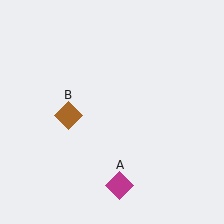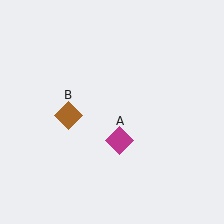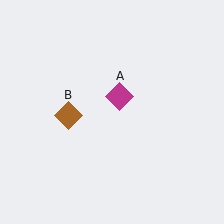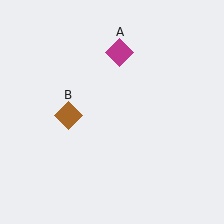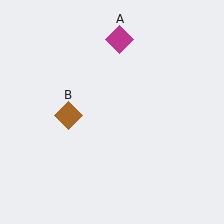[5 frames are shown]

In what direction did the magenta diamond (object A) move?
The magenta diamond (object A) moved up.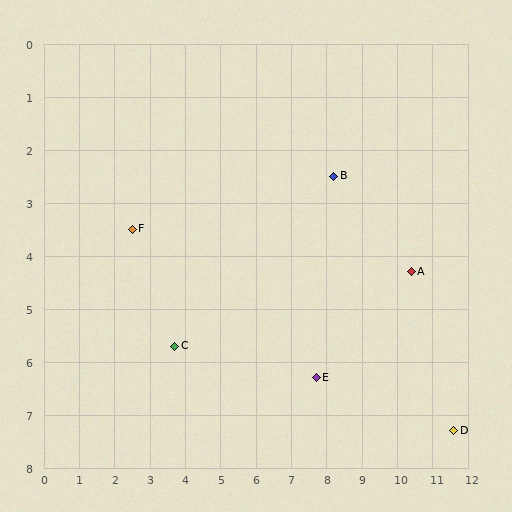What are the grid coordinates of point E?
Point E is at approximately (7.7, 6.3).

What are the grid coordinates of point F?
Point F is at approximately (2.5, 3.5).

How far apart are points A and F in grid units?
Points A and F are about 7.9 grid units apart.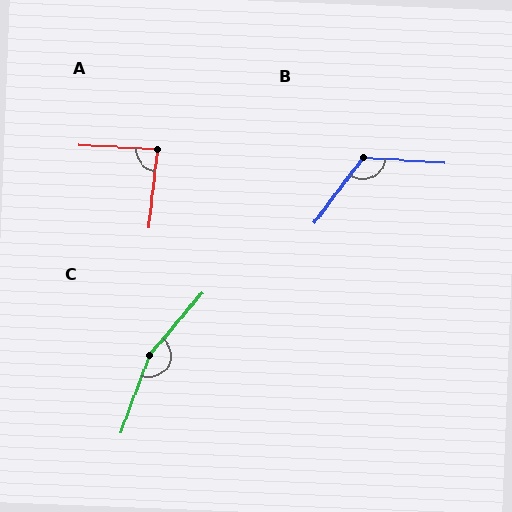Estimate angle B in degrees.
Approximately 123 degrees.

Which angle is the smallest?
A, at approximately 87 degrees.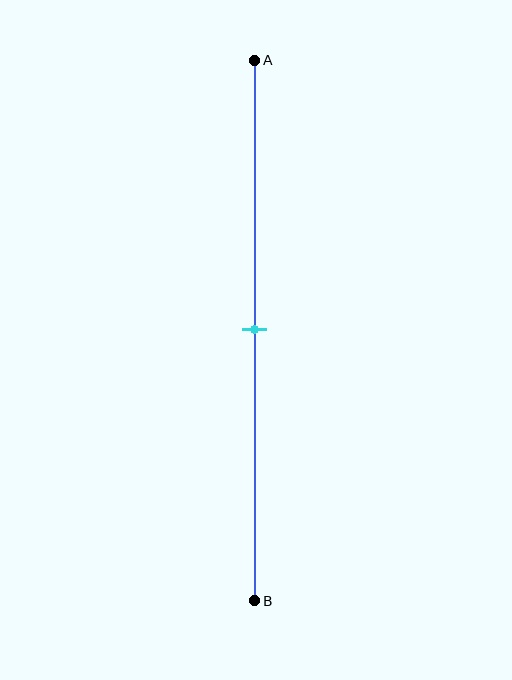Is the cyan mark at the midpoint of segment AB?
Yes, the mark is approximately at the midpoint.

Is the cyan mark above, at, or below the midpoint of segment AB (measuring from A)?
The cyan mark is approximately at the midpoint of segment AB.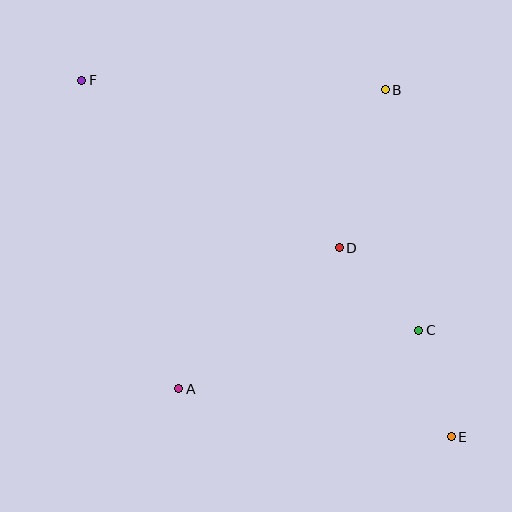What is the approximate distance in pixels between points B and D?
The distance between B and D is approximately 165 pixels.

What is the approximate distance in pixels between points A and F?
The distance between A and F is approximately 324 pixels.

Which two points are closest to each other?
Points C and E are closest to each other.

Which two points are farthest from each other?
Points E and F are farthest from each other.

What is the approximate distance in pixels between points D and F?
The distance between D and F is approximately 307 pixels.